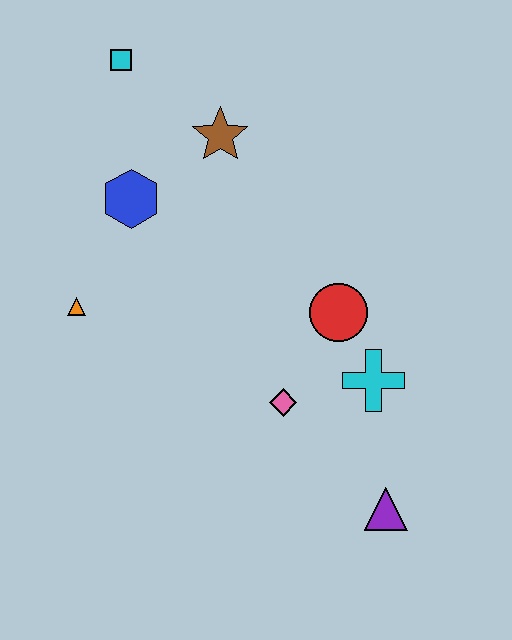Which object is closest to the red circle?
The cyan cross is closest to the red circle.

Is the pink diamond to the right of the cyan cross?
No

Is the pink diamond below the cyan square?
Yes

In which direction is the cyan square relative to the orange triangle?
The cyan square is above the orange triangle.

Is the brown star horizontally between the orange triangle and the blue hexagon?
No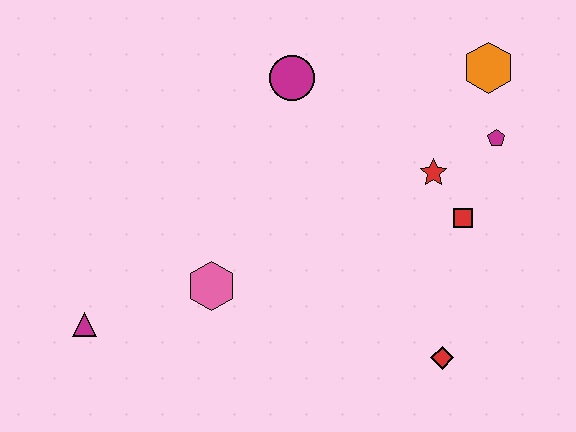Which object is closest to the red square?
The red star is closest to the red square.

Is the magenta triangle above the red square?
No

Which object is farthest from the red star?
The magenta triangle is farthest from the red star.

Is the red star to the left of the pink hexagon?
No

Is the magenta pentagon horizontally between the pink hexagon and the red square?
No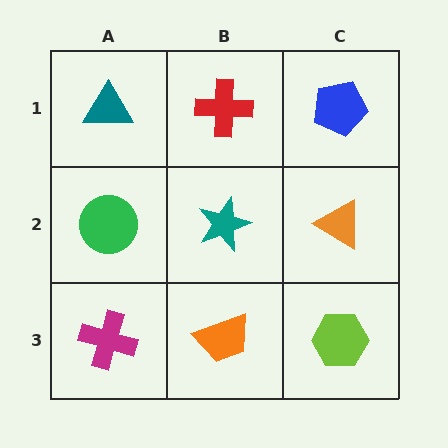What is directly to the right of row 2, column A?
A teal star.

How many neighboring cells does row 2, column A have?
3.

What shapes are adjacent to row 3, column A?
A green circle (row 2, column A), an orange trapezoid (row 3, column B).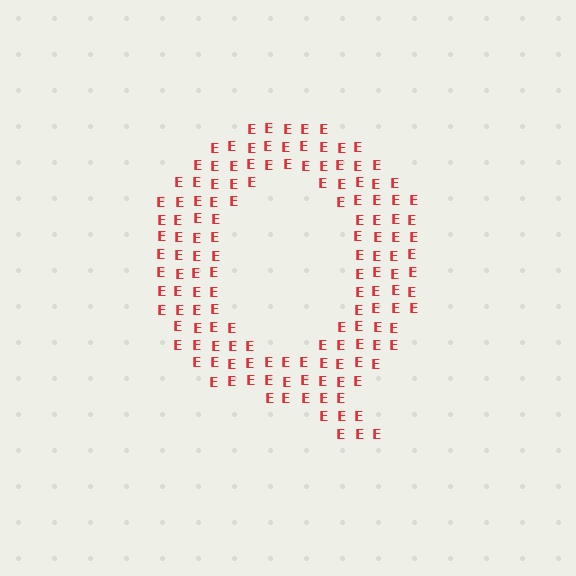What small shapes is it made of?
It is made of small letter E's.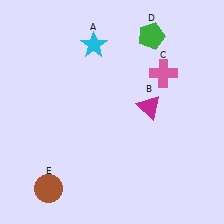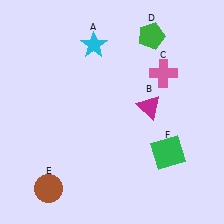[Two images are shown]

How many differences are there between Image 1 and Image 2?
There is 1 difference between the two images.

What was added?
A green square (F) was added in Image 2.